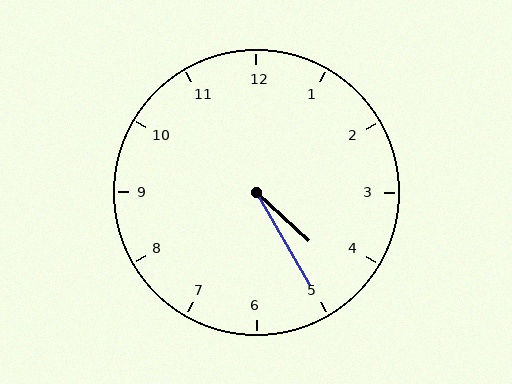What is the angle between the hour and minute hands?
Approximately 18 degrees.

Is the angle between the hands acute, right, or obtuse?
It is acute.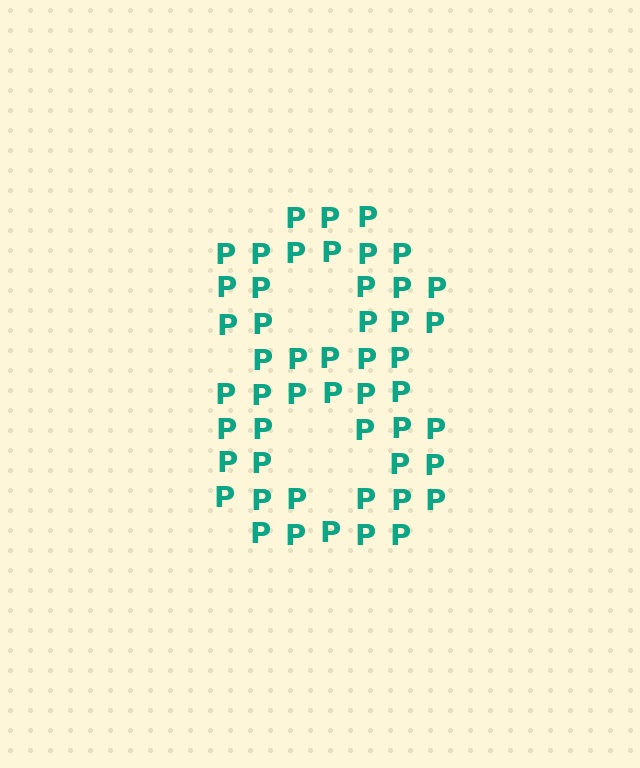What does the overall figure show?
The overall figure shows the digit 8.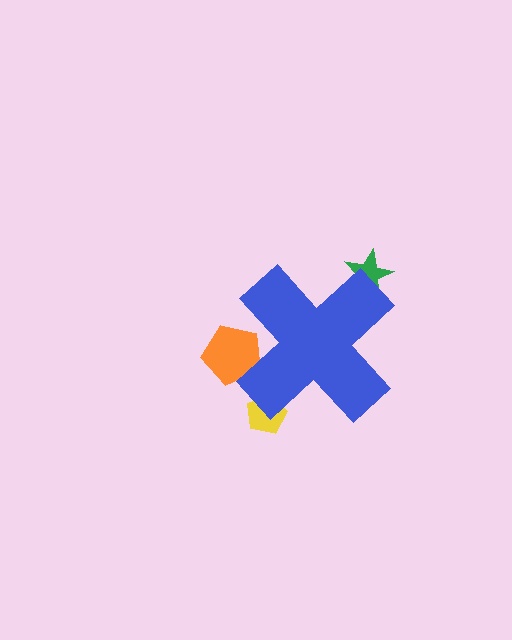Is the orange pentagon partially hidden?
Yes, the orange pentagon is partially hidden behind the blue cross.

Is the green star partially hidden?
Yes, the green star is partially hidden behind the blue cross.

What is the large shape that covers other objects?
A blue cross.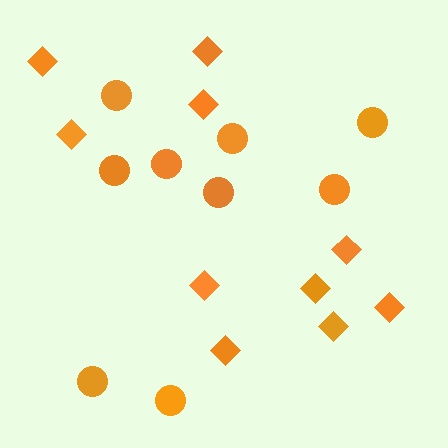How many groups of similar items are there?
There are 2 groups: one group of circles (9) and one group of diamonds (10).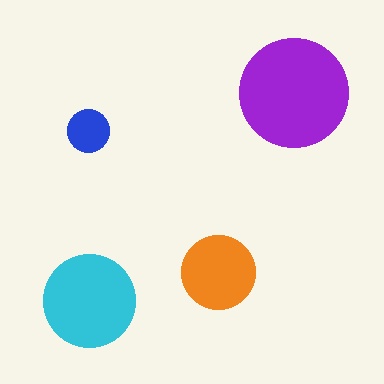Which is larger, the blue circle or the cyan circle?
The cyan one.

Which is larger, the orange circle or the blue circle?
The orange one.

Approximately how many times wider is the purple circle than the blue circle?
About 2.5 times wider.